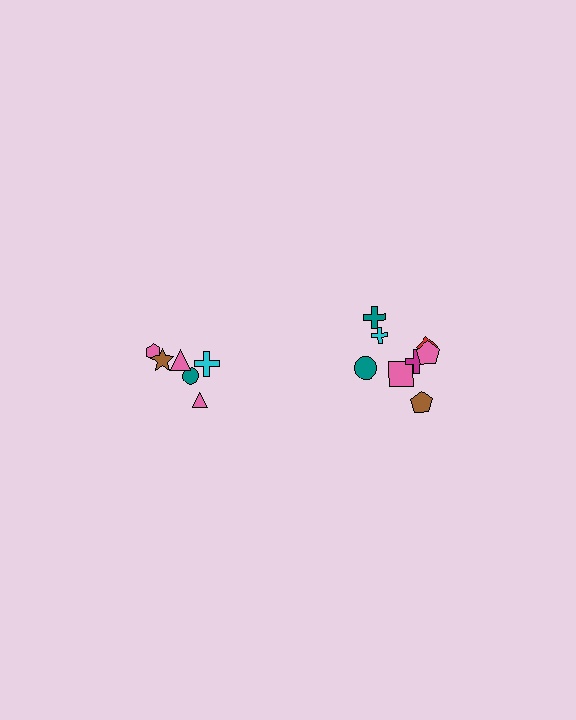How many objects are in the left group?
There are 6 objects.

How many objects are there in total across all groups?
There are 14 objects.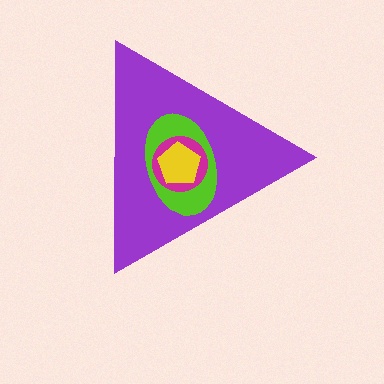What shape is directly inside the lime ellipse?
The magenta circle.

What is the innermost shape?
The yellow pentagon.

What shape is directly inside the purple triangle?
The lime ellipse.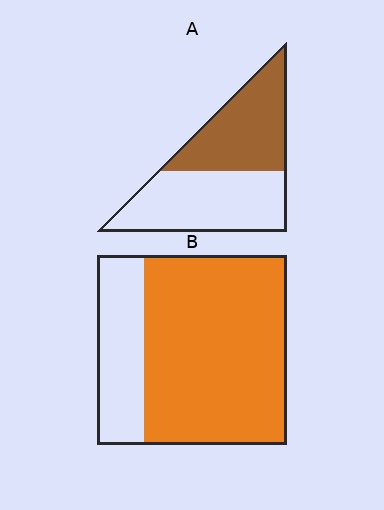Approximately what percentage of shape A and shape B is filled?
A is approximately 45% and B is approximately 75%.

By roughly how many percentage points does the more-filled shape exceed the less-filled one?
By roughly 30 percentage points (B over A).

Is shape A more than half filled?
Roughly half.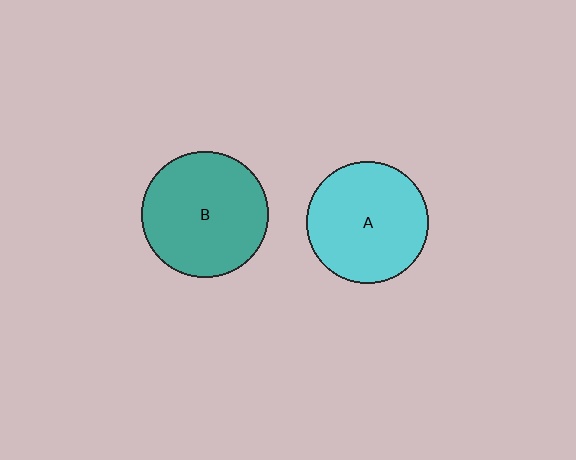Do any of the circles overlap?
No, none of the circles overlap.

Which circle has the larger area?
Circle B (teal).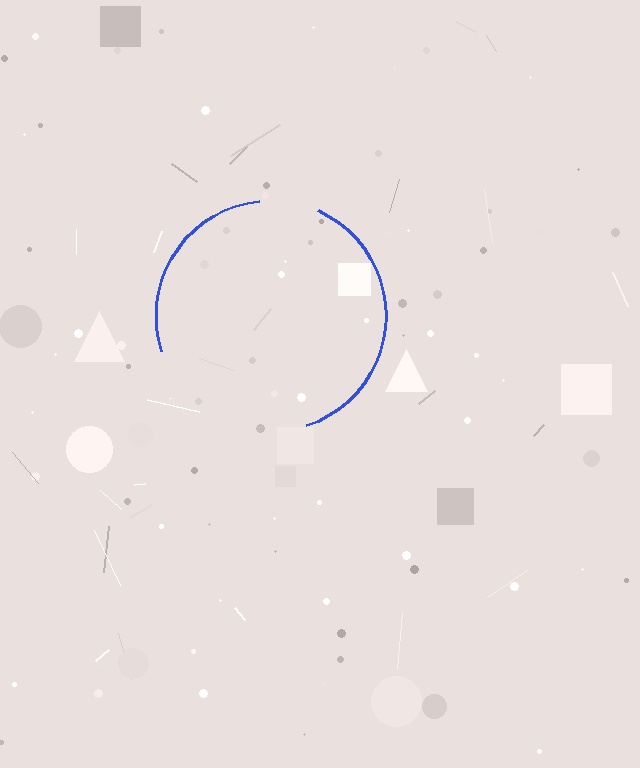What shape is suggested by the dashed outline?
The dashed outline suggests a circle.